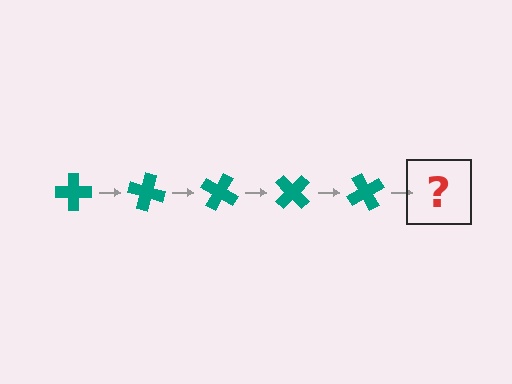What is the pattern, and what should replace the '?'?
The pattern is that the cross rotates 15 degrees each step. The '?' should be a teal cross rotated 75 degrees.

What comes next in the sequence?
The next element should be a teal cross rotated 75 degrees.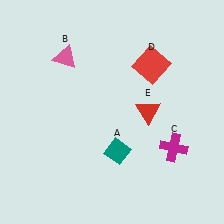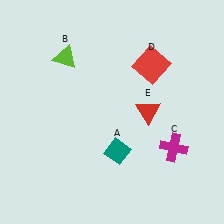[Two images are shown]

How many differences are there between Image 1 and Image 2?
There is 1 difference between the two images.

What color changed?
The triangle (B) changed from pink in Image 1 to lime in Image 2.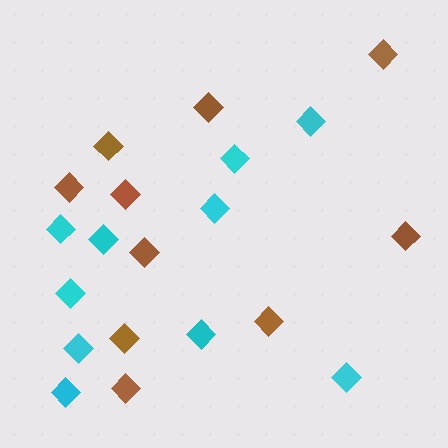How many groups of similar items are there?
There are 2 groups: one group of cyan diamonds (10) and one group of brown diamonds (10).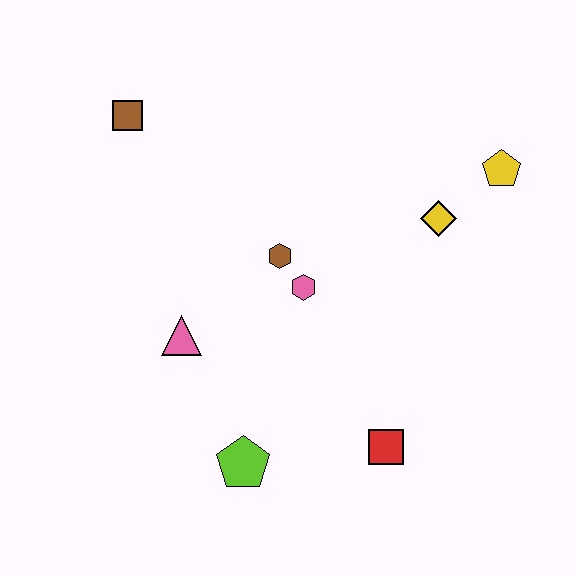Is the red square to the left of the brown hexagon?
No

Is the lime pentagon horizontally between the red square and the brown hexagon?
No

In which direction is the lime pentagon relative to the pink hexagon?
The lime pentagon is below the pink hexagon.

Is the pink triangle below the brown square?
Yes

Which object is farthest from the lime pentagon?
The yellow pentagon is farthest from the lime pentagon.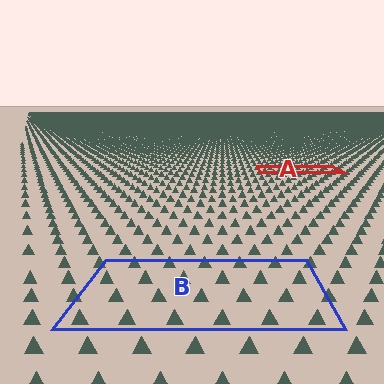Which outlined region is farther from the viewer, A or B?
Region A is farther from the viewer — the texture elements inside it appear smaller and more densely packed.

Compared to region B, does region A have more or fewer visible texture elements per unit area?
Region A has more texture elements per unit area — they are packed more densely because it is farther away.